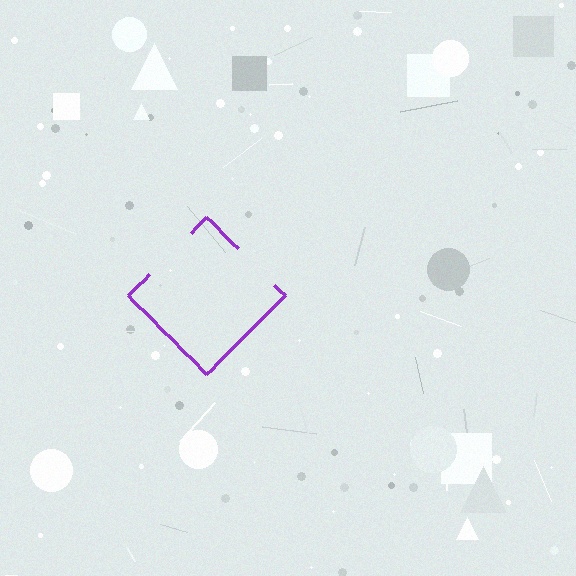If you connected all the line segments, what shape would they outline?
They would outline a diamond.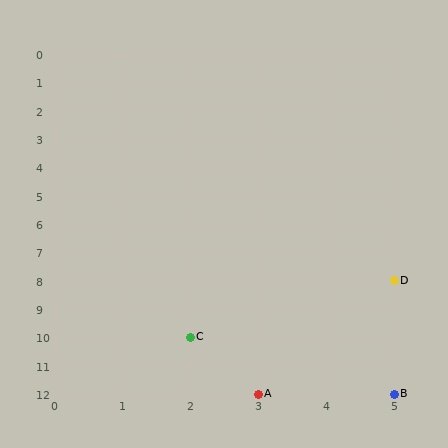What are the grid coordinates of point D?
Point D is at grid coordinates (5, 8).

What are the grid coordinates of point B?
Point B is at grid coordinates (5, 12).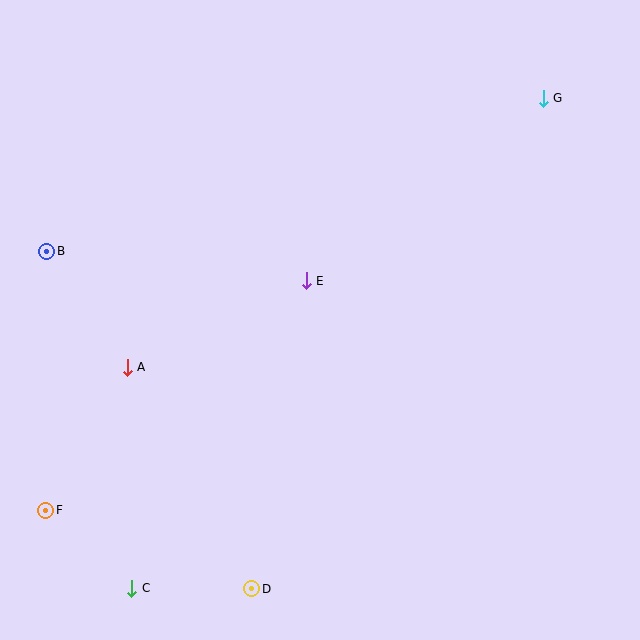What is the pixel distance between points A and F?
The distance between A and F is 165 pixels.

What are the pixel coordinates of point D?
Point D is at (252, 589).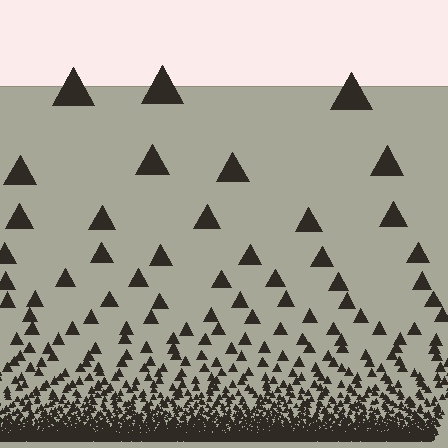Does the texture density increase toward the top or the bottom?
Density increases toward the bottom.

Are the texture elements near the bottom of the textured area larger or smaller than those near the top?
Smaller. The gradient is inverted — elements near the bottom are smaller and denser.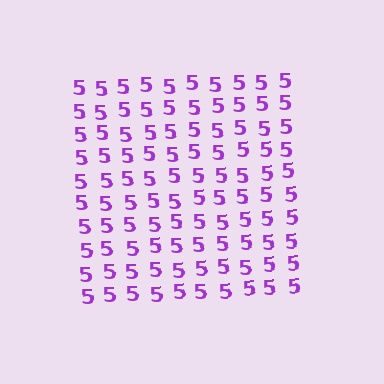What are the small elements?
The small elements are digit 5's.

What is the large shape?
The large shape is a square.